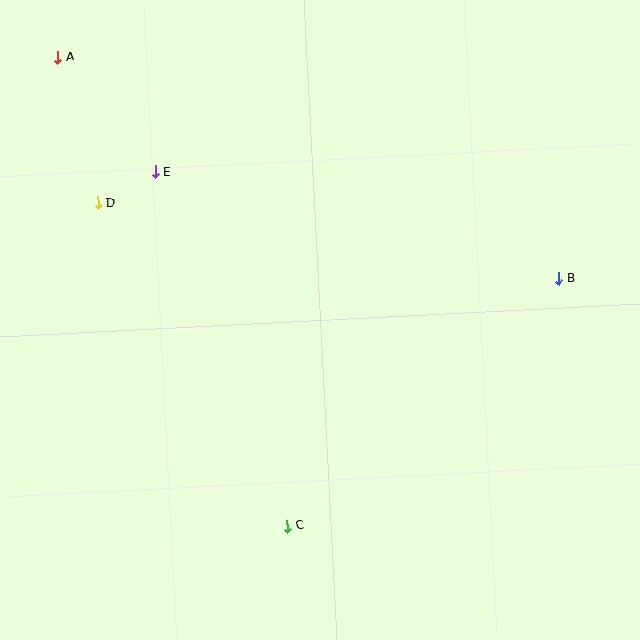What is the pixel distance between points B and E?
The distance between B and E is 417 pixels.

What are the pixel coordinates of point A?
Point A is at (58, 58).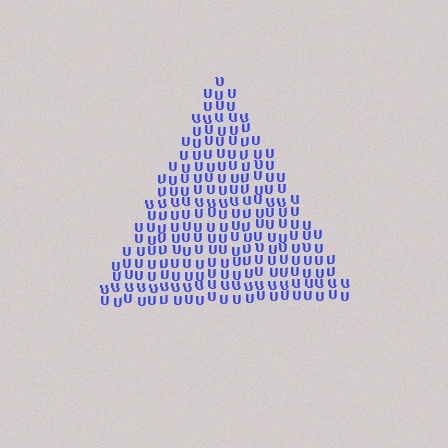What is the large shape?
The large shape is a triangle.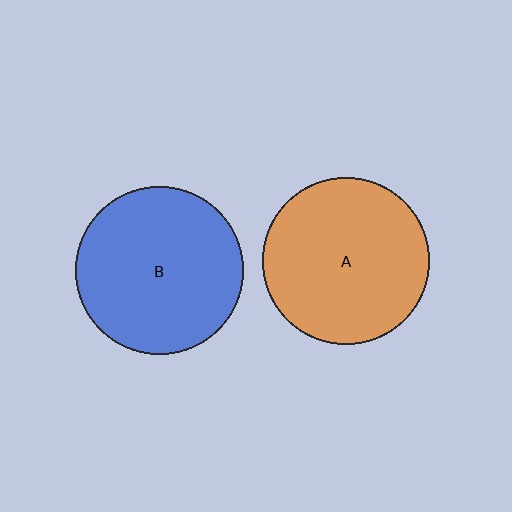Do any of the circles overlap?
No, none of the circles overlap.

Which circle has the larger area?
Circle B (blue).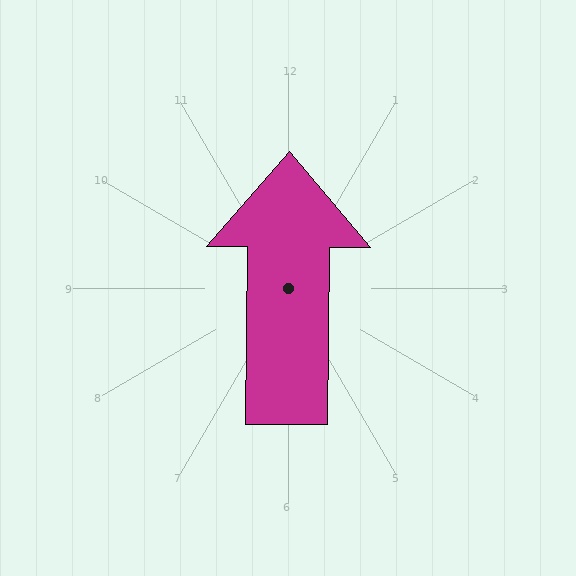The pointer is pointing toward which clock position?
Roughly 12 o'clock.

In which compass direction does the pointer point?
North.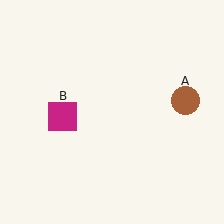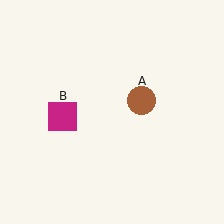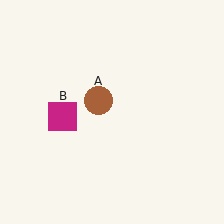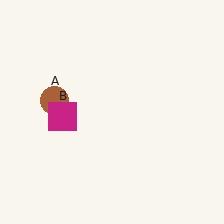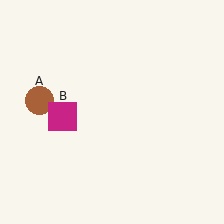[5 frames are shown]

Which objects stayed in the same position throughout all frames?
Magenta square (object B) remained stationary.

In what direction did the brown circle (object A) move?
The brown circle (object A) moved left.